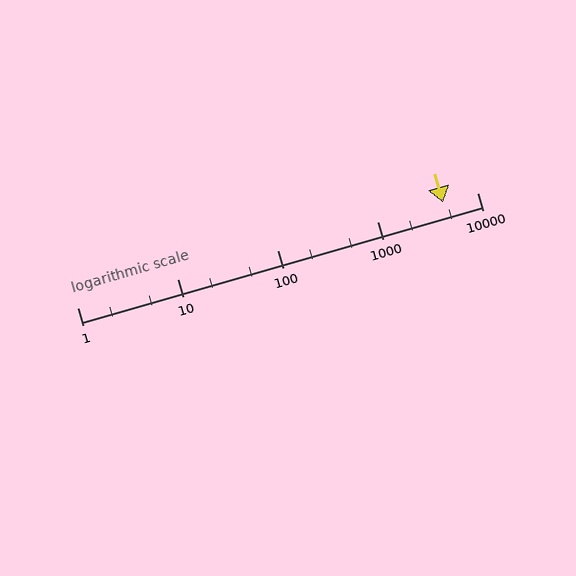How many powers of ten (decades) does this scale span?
The scale spans 4 decades, from 1 to 10000.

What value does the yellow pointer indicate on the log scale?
The pointer indicates approximately 4600.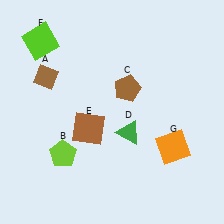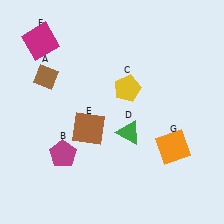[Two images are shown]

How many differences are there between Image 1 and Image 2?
There are 3 differences between the two images.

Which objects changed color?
B changed from lime to magenta. C changed from brown to yellow. F changed from lime to magenta.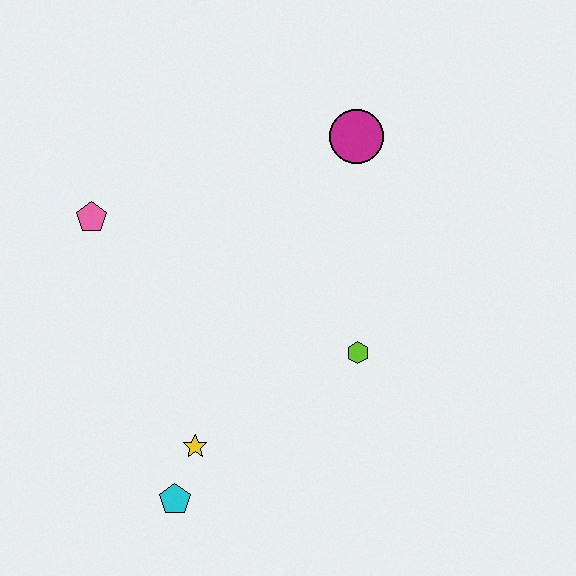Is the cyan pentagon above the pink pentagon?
No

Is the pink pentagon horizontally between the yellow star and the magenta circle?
No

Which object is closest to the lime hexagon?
The yellow star is closest to the lime hexagon.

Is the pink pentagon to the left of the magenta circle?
Yes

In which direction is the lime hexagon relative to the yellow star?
The lime hexagon is to the right of the yellow star.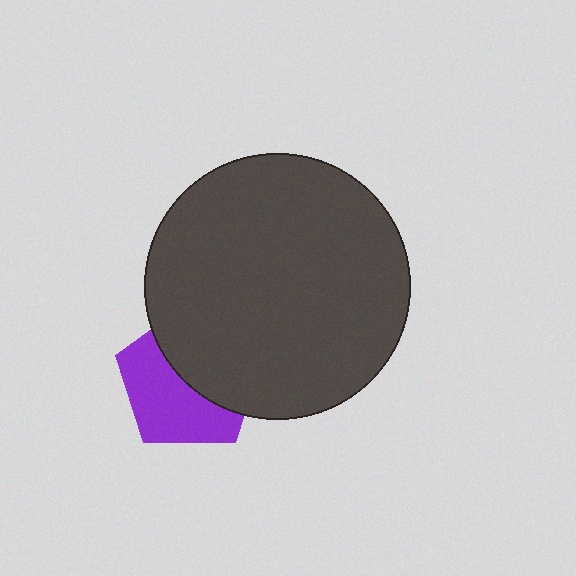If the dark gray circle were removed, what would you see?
You would see the complete purple pentagon.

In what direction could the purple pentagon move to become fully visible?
The purple pentagon could move toward the lower-left. That would shift it out from behind the dark gray circle entirely.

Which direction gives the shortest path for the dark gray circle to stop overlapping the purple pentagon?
Moving toward the upper-right gives the shortest separation.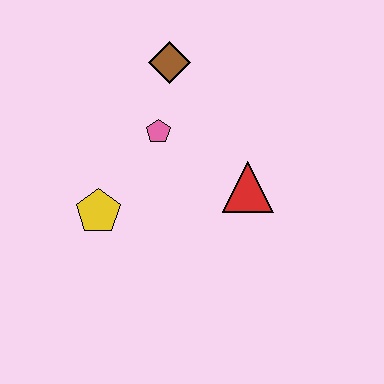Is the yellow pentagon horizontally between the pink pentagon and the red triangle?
No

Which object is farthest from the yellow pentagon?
The brown diamond is farthest from the yellow pentagon.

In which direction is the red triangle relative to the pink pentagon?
The red triangle is to the right of the pink pentagon.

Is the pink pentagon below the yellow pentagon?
No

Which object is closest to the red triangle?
The pink pentagon is closest to the red triangle.